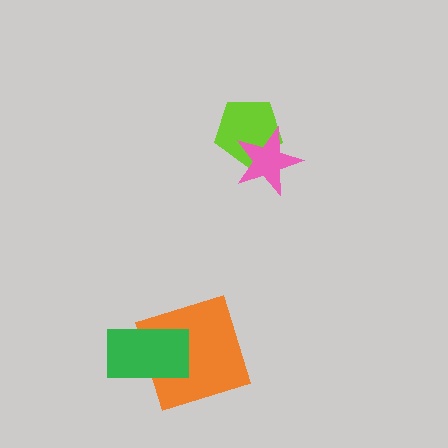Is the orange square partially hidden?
Yes, it is partially covered by another shape.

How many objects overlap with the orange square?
1 object overlaps with the orange square.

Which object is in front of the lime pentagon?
The pink star is in front of the lime pentagon.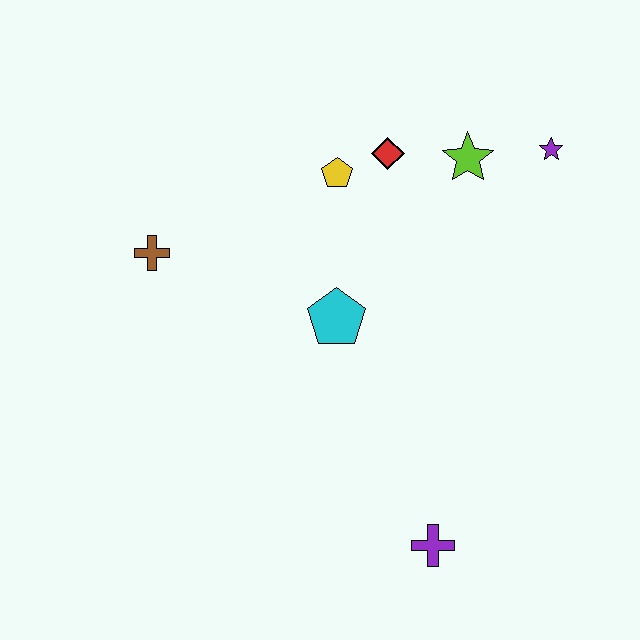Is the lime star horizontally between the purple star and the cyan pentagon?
Yes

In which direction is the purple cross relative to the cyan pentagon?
The purple cross is below the cyan pentagon.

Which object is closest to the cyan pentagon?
The yellow pentagon is closest to the cyan pentagon.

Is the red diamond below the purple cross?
No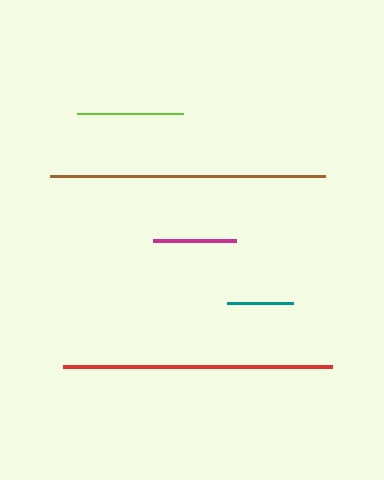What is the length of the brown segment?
The brown segment is approximately 275 pixels long.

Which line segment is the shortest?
The teal line is the shortest at approximately 66 pixels.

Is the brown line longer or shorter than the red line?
The brown line is longer than the red line.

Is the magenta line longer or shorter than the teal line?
The magenta line is longer than the teal line.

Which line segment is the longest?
The brown line is the longest at approximately 275 pixels.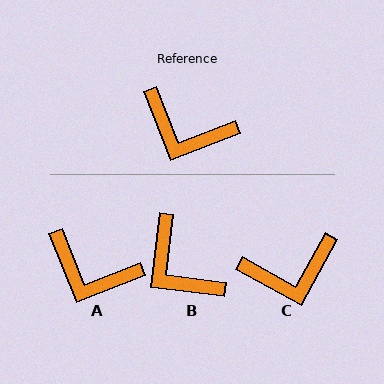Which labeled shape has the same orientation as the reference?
A.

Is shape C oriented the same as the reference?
No, it is off by about 40 degrees.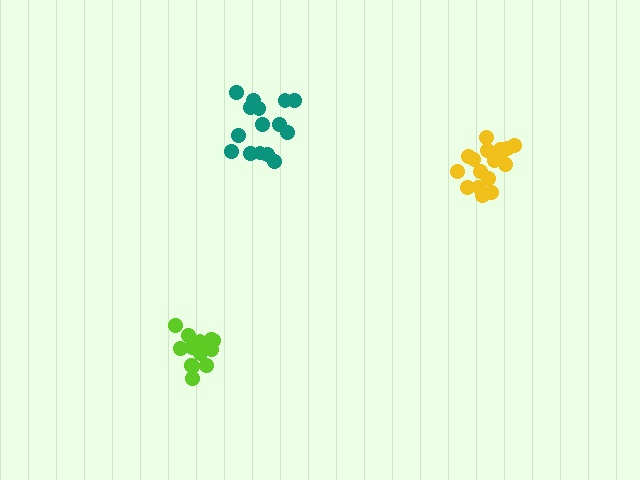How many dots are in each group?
Group 1: 14 dots, Group 2: 17 dots, Group 3: 15 dots (46 total).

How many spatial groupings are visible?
There are 3 spatial groupings.